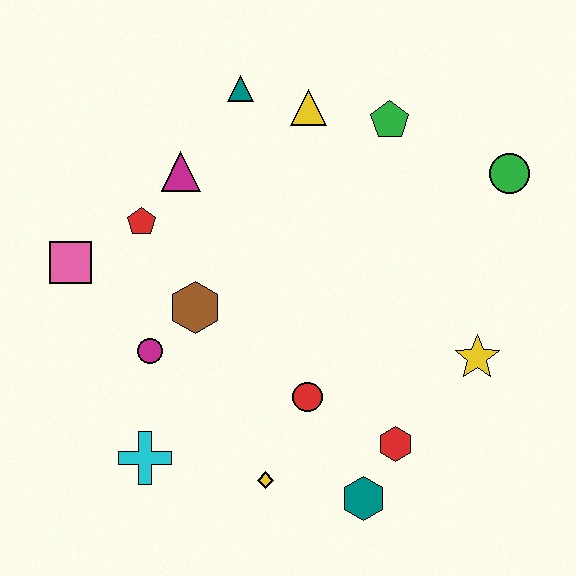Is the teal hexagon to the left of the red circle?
No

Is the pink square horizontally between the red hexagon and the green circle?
No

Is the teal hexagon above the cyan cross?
No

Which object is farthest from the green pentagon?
The cyan cross is farthest from the green pentagon.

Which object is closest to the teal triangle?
The yellow triangle is closest to the teal triangle.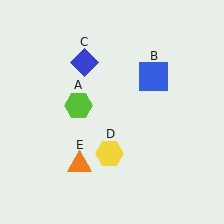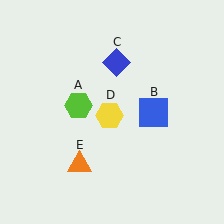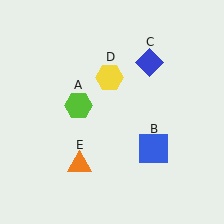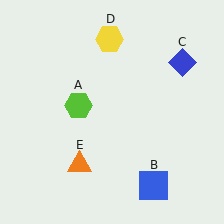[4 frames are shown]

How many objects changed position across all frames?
3 objects changed position: blue square (object B), blue diamond (object C), yellow hexagon (object D).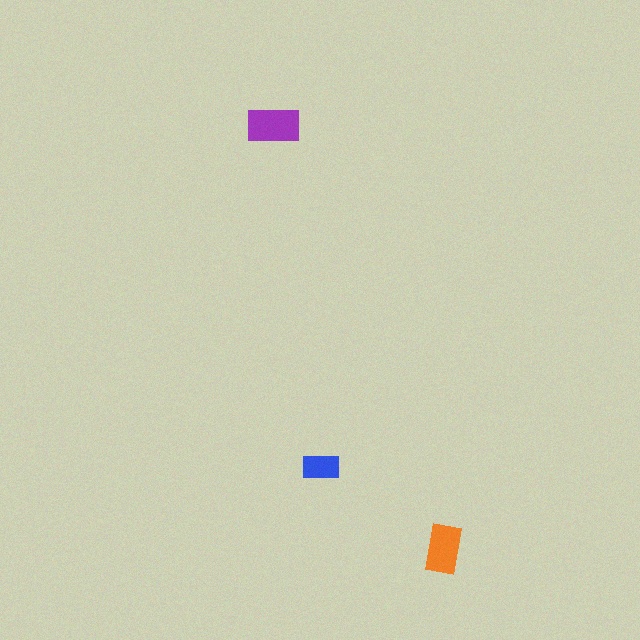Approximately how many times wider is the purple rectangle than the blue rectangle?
About 1.5 times wider.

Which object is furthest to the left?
The purple rectangle is leftmost.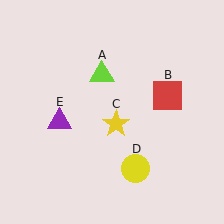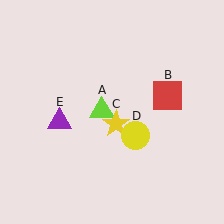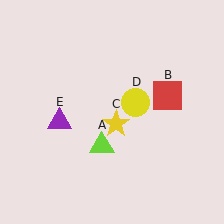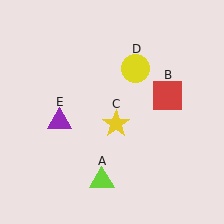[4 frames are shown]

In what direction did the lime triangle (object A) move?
The lime triangle (object A) moved down.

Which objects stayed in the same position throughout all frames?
Red square (object B) and yellow star (object C) and purple triangle (object E) remained stationary.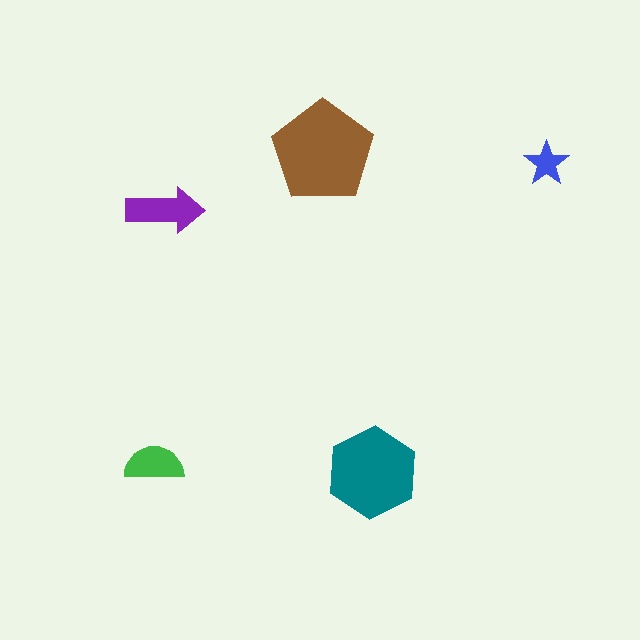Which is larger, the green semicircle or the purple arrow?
The purple arrow.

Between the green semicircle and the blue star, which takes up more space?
The green semicircle.